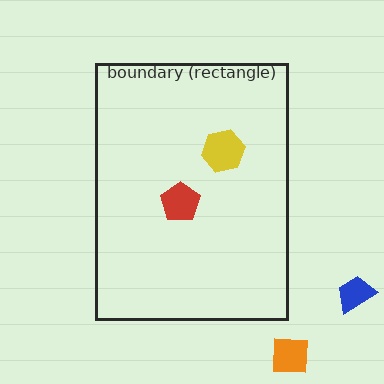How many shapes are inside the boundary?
2 inside, 2 outside.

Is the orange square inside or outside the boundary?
Outside.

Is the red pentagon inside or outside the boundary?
Inside.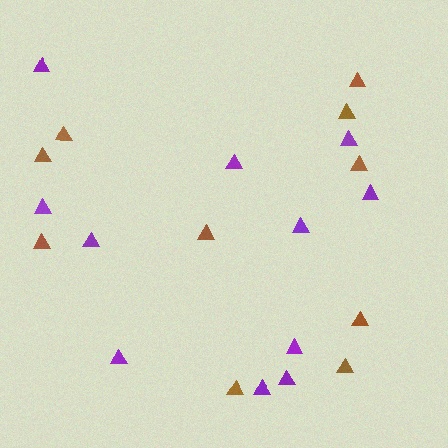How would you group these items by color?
There are 2 groups: one group of purple triangles (11) and one group of brown triangles (10).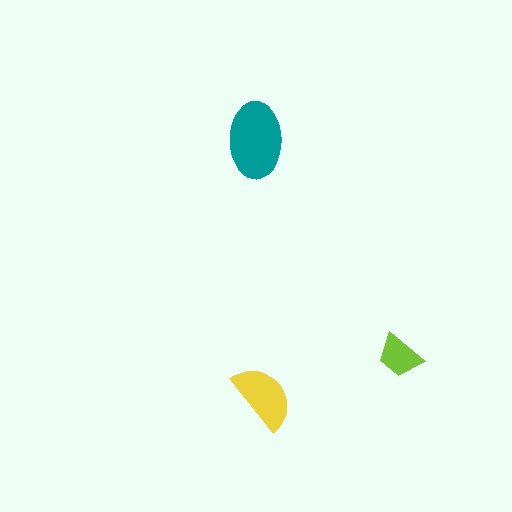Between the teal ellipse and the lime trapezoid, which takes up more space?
The teal ellipse.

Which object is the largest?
The teal ellipse.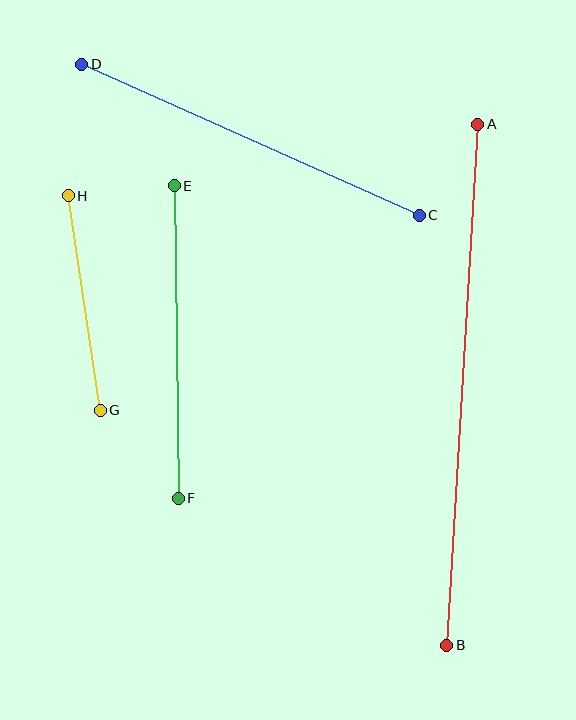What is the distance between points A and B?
The distance is approximately 522 pixels.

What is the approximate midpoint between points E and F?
The midpoint is at approximately (176, 342) pixels.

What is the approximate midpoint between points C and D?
The midpoint is at approximately (251, 140) pixels.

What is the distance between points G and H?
The distance is approximately 217 pixels.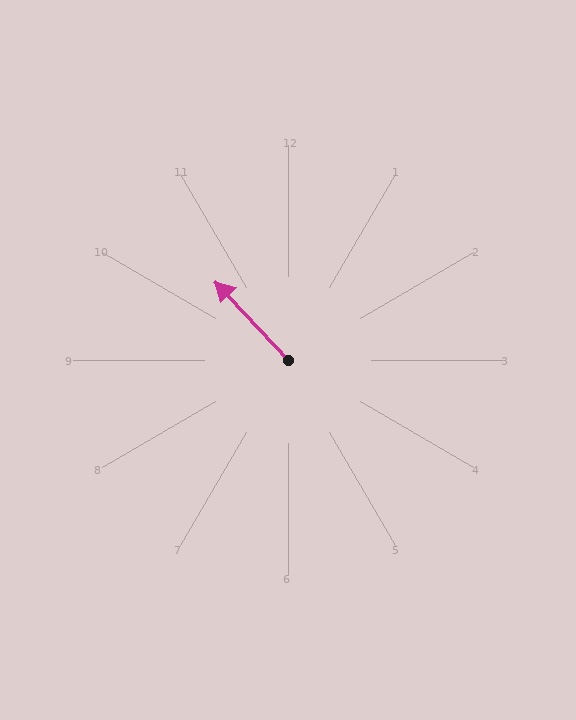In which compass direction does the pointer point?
Northwest.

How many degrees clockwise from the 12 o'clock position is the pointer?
Approximately 317 degrees.